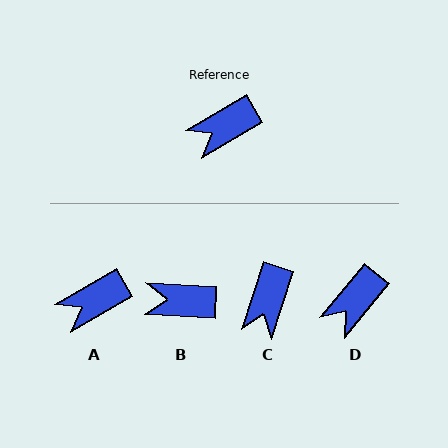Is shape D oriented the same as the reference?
No, it is off by about 20 degrees.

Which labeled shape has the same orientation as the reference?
A.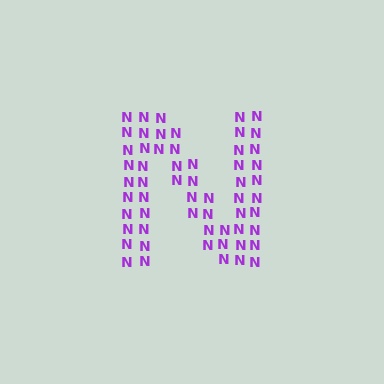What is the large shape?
The large shape is the letter N.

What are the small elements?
The small elements are letter N's.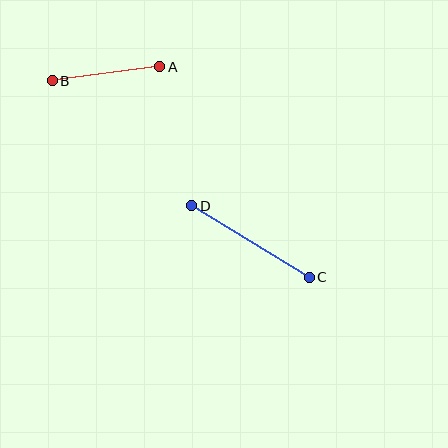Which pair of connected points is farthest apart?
Points C and D are farthest apart.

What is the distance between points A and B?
The distance is approximately 108 pixels.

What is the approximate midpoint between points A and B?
The midpoint is at approximately (106, 74) pixels.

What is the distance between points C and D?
The distance is approximately 138 pixels.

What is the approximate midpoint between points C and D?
The midpoint is at approximately (251, 241) pixels.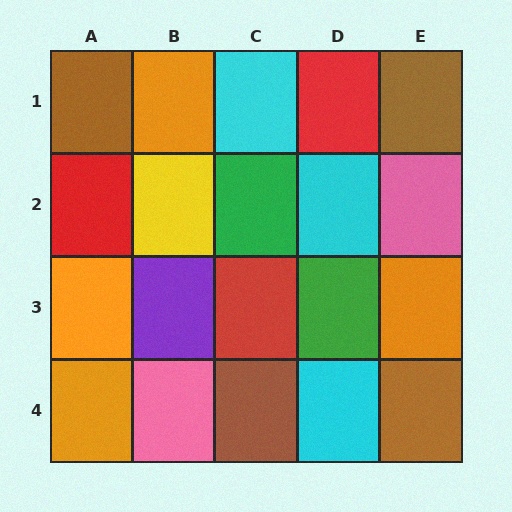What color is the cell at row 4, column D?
Cyan.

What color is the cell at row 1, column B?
Orange.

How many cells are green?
2 cells are green.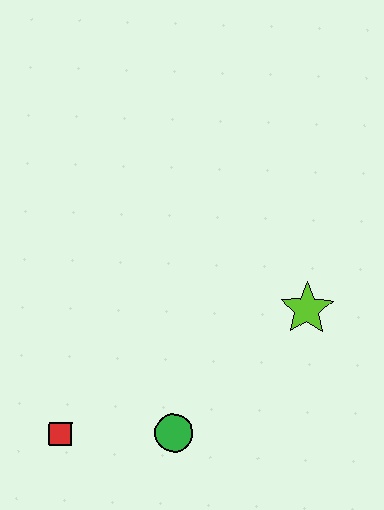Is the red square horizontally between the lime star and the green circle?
No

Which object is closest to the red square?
The green circle is closest to the red square.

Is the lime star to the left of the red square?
No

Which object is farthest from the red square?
The lime star is farthest from the red square.